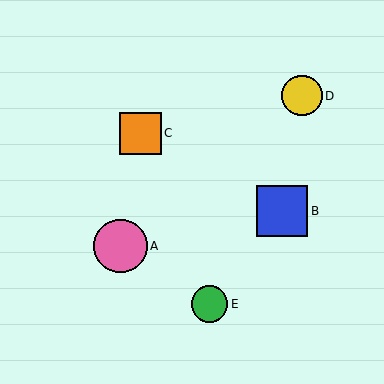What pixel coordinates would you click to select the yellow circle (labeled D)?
Click at (302, 96) to select the yellow circle D.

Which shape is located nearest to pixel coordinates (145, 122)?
The orange square (labeled C) at (140, 133) is nearest to that location.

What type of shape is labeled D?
Shape D is a yellow circle.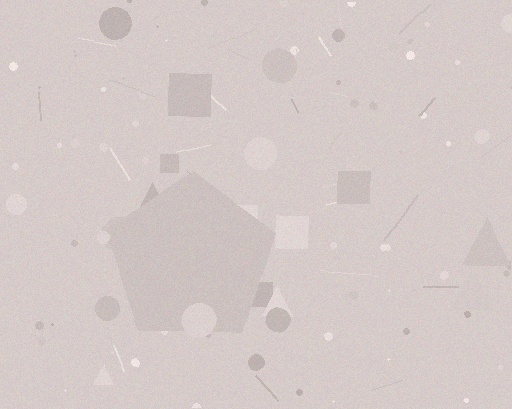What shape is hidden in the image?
A pentagon is hidden in the image.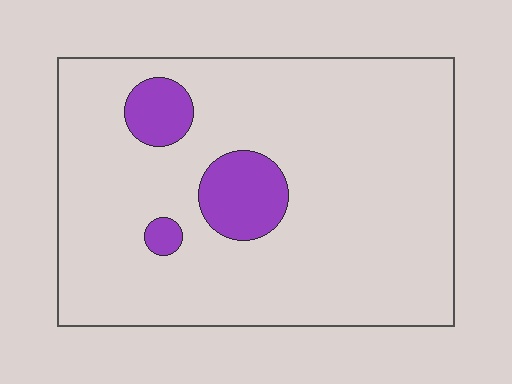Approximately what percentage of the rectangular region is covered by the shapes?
Approximately 10%.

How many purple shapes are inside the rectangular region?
3.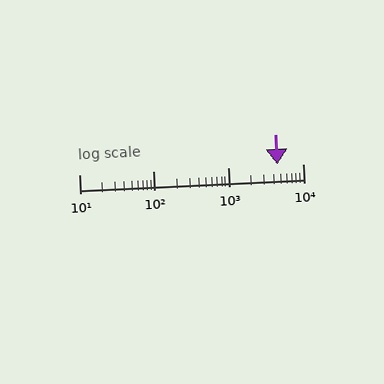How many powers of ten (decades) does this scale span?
The scale spans 3 decades, from 10 to 10000.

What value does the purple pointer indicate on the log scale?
The pointer indicates approximately 4600.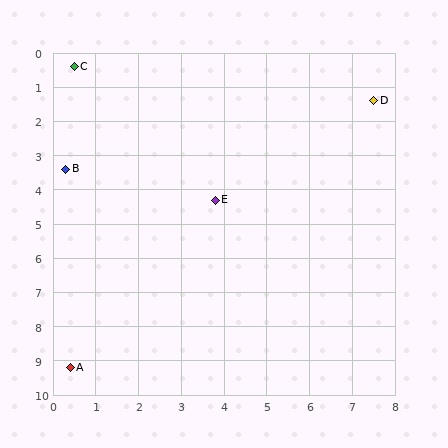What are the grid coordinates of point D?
Point D is at approximately (7.5, 1.4).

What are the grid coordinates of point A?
Point A is at approximately (0.4, 9.2).